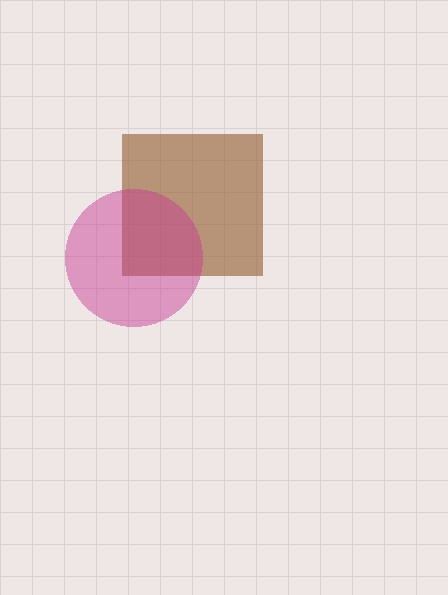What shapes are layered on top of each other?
The layered shapes are: a brown square, a magenta circle.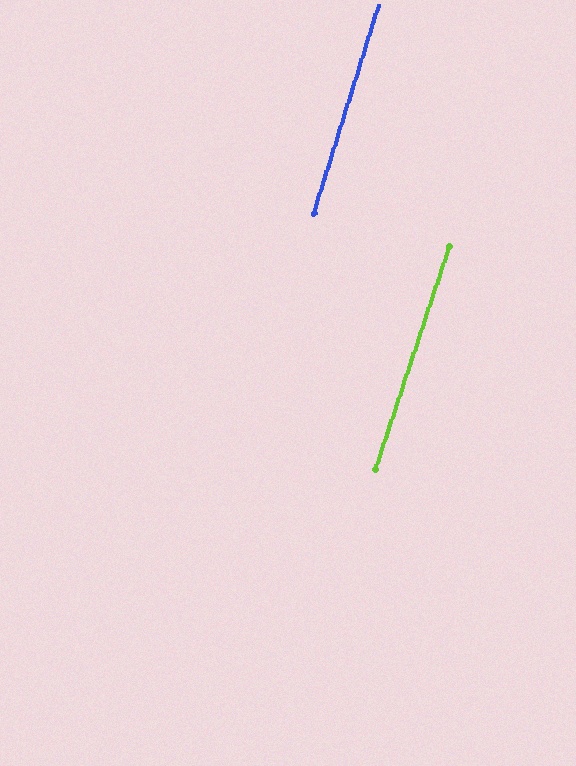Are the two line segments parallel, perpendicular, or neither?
Parallel — their directions differ by only 1.1°.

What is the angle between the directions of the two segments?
Approximately 1 degree.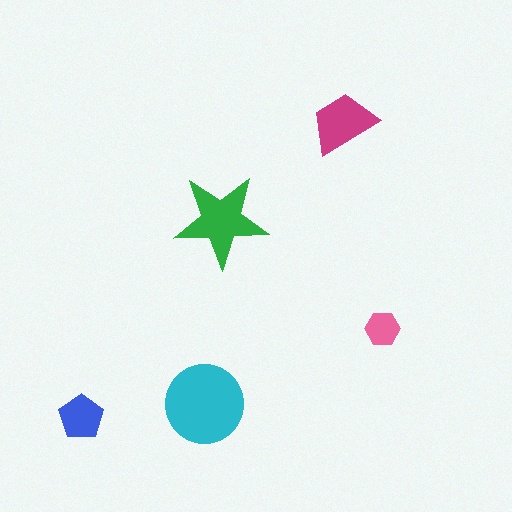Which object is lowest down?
The blue pentagon is bottommost.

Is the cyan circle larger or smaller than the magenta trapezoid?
Larger.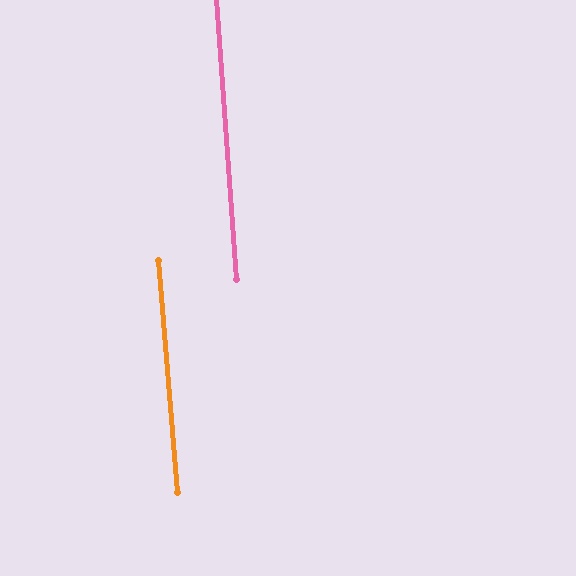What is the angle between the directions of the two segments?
Approximately 1 degree.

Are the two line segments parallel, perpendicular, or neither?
Parallel — their directions differ by only 0.5°.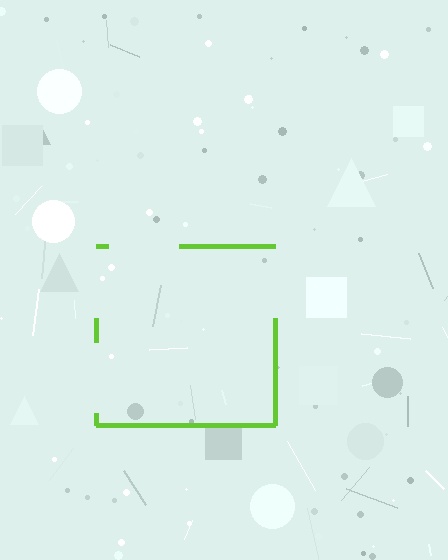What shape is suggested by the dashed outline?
The dashed outline suggests a square.